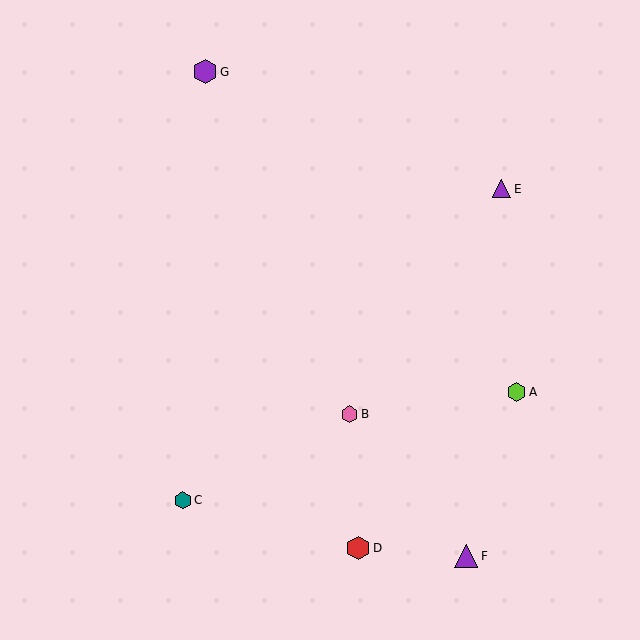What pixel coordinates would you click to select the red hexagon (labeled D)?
Click at (358, 548) to select the red hexagon D.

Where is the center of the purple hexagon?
The center of the purple hexagon is at (205, 72).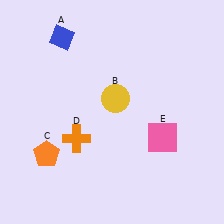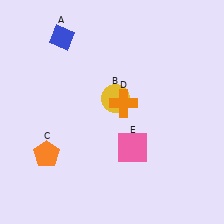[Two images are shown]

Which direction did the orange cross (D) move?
The orange cross (D) moved right.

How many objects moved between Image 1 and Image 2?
2 objects moved between the two images.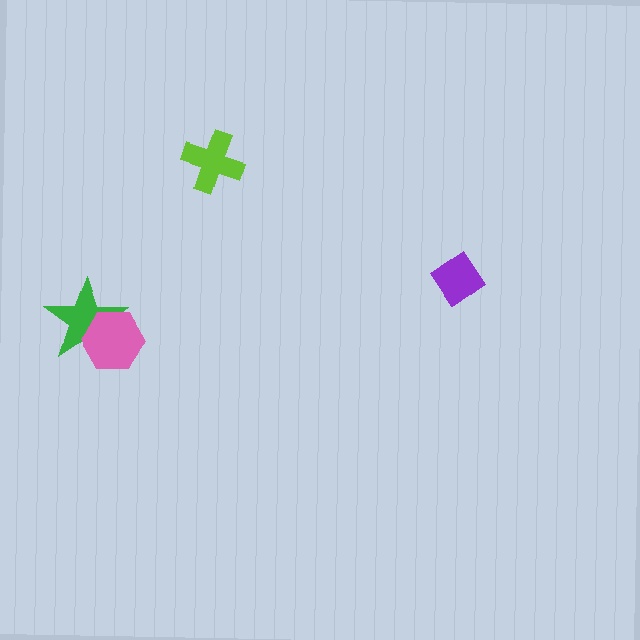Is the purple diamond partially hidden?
No, no other shape covers it.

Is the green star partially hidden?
Yes, it is partially covered by another shape.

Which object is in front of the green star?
The pink hexagon is in front of the green star.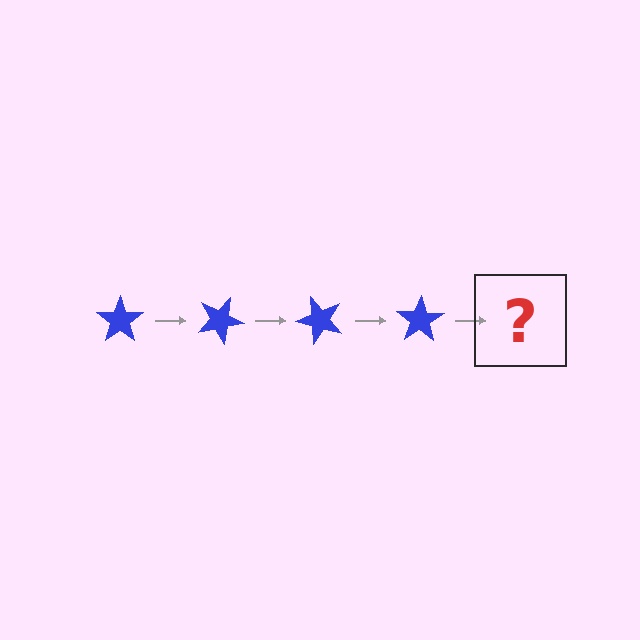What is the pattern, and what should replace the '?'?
The pattern is that the star rotates 25 degrees each step. The '?' should be a blue star rotated 100 degrees.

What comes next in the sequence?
The next element should be a blue star rotated 100 degrees.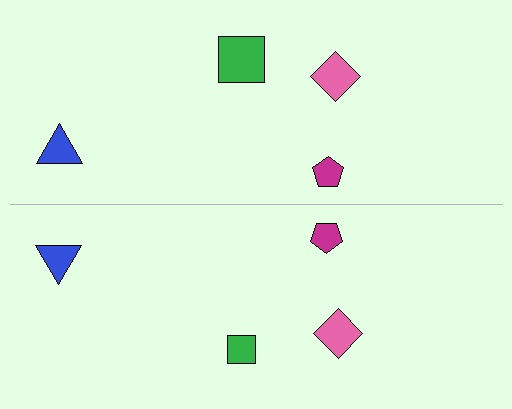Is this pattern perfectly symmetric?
No, the pattern is not perfectly symmetric. The green square on the bottom side has a different size than its mirror counterpart.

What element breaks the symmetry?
The green square on the bottom side has a different size than its mirror counterpart.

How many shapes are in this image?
There are 8 shapes in this image.